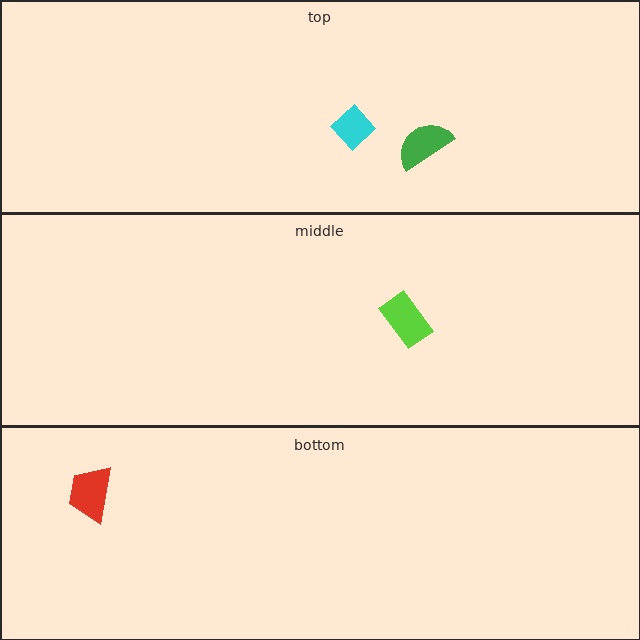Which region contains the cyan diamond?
The top region.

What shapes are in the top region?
The cyan diamond, the green semicircle.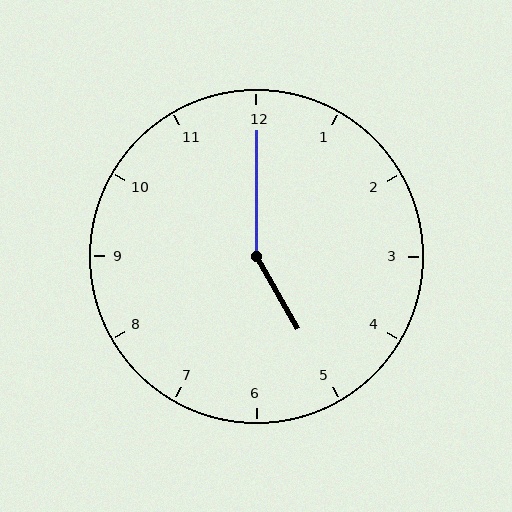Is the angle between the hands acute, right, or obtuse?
It is obtuse.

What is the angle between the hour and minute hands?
Approximately 150 degrees.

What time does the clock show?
5:00.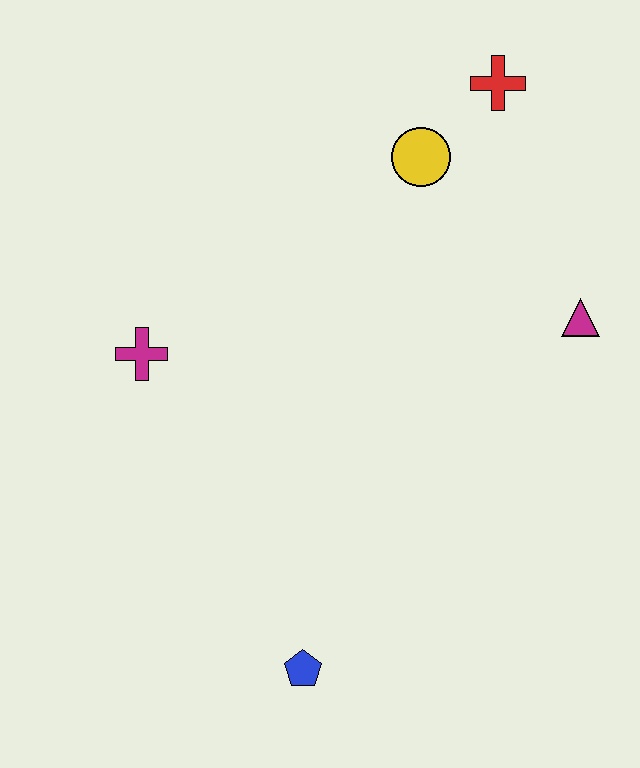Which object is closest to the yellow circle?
The red cross is closest to the yellow circle.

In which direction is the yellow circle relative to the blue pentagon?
The yellow circle is above the blue pentagon.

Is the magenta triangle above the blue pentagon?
Yes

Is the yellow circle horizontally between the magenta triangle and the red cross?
No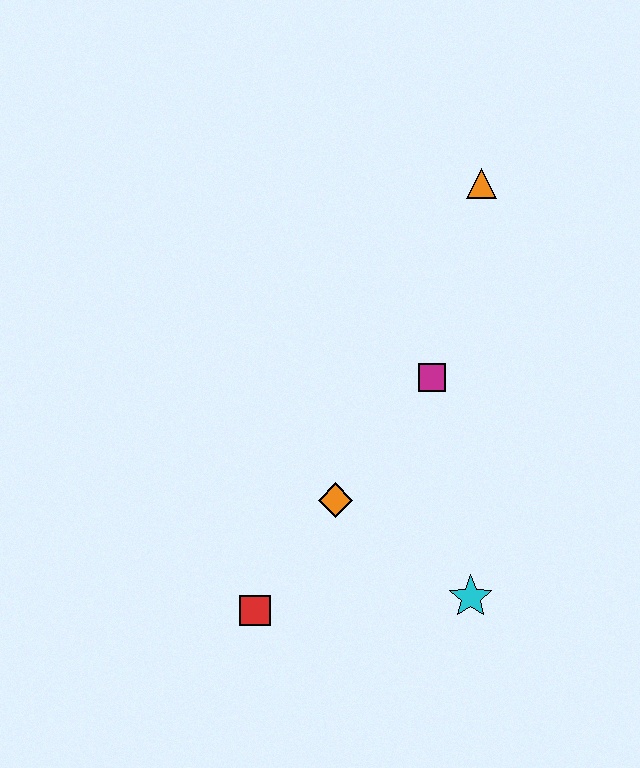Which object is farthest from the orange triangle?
The red square is farthest from the orange triangle.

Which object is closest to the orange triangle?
The magenta square is closest to the orange triangle.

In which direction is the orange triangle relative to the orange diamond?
The orange triangle is above the orange diamond.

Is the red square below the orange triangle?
Yes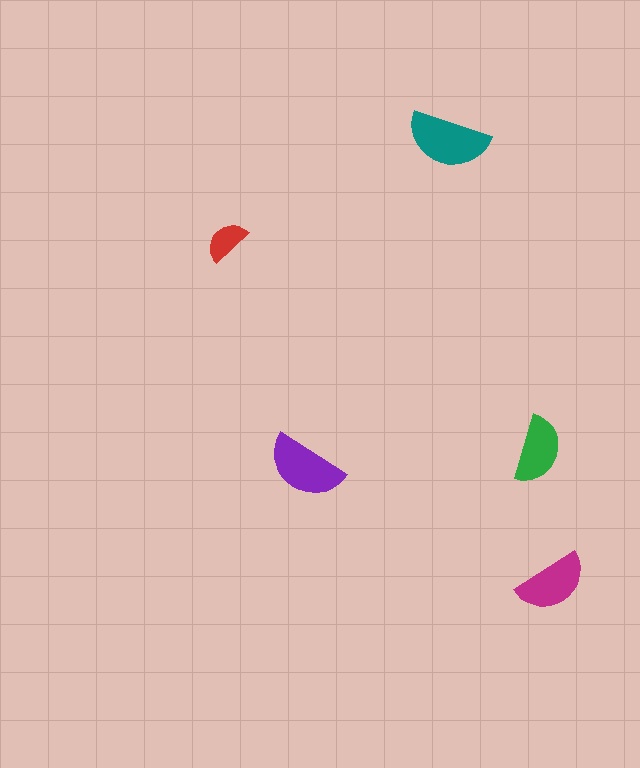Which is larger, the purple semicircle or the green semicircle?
The purple one.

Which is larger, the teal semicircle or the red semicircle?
The teal one.